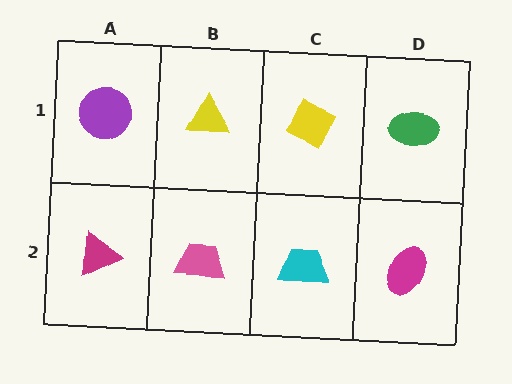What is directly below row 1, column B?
A pink trapezoid.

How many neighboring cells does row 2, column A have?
2.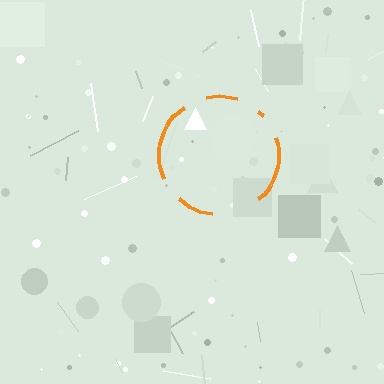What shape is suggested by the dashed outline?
The dashed outline suggests a circle.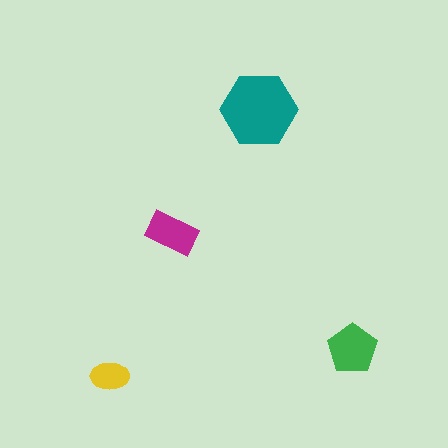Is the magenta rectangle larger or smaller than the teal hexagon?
Smaller.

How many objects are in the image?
There are 4 objects in the image.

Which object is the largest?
The teal hexagon.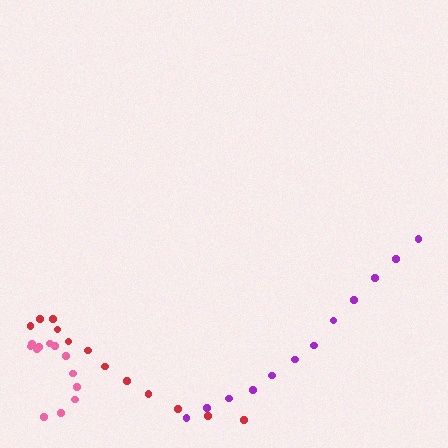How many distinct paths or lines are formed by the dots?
There are 3 distinct paths.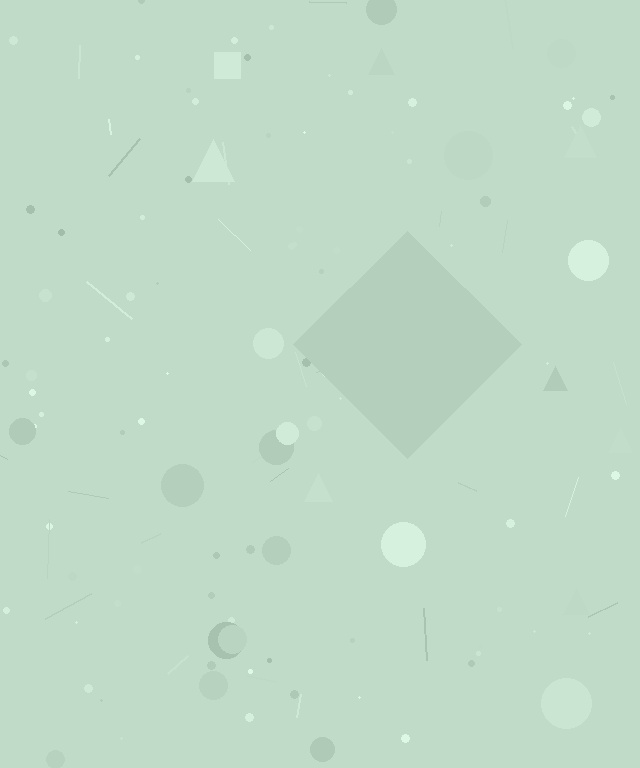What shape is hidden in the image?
A diamond is hidden in the image.